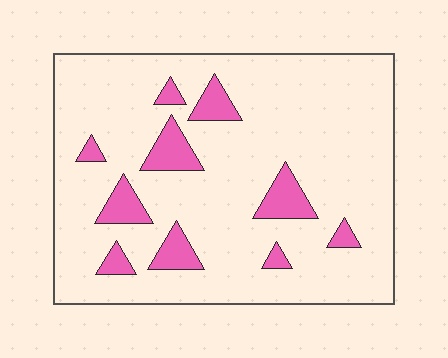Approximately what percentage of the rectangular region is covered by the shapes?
Approximately 15%.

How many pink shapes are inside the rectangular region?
10.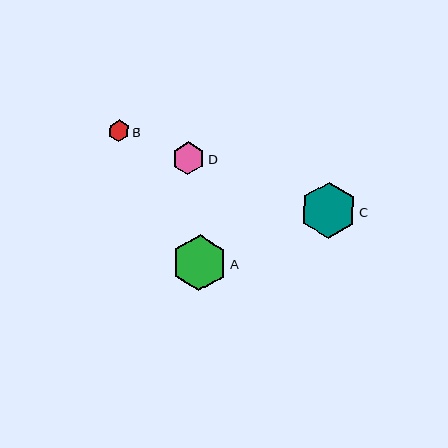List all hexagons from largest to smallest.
From largest to smallest: C, A, D, B.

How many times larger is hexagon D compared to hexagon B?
Hexagon D is approximately 1.5 times the size of hexagon B.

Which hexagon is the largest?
Hexagon C is the largest with a size of approximately 56 pixels.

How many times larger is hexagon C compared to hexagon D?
Hexagon C is approximately 1.7 times the size of hexagon D.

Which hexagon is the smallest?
Hexagon B is the smallest with a size of approximately 22 pixels.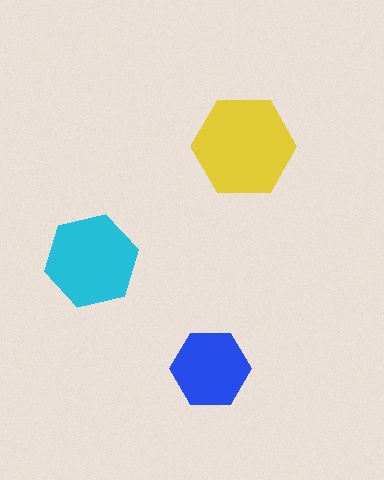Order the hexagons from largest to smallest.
the yellow one, the cyan one, the blue one.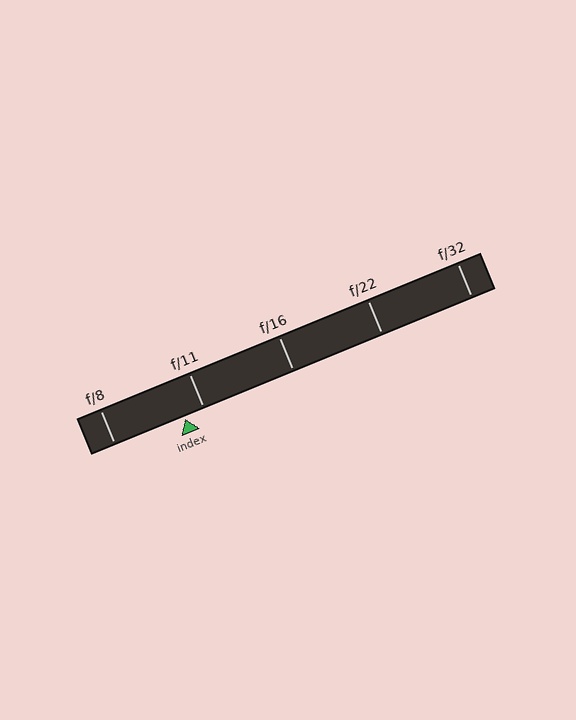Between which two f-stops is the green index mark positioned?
The index mark is between f/8 and f/11.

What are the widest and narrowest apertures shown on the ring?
The widest aperture shown is f/8 and the narrowest is f/32.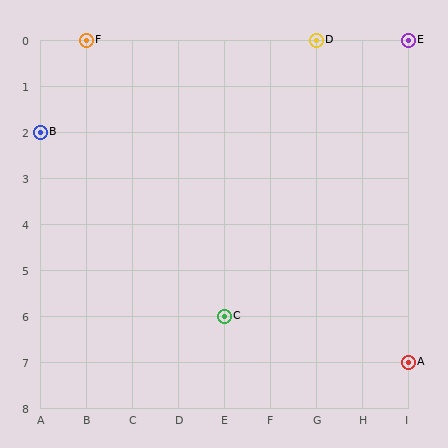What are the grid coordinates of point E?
Point E is at grid coordinates (I, 0).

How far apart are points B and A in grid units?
Points B and A are 8 columns and 5 rows apart (about 9.4 grid units diagonally).